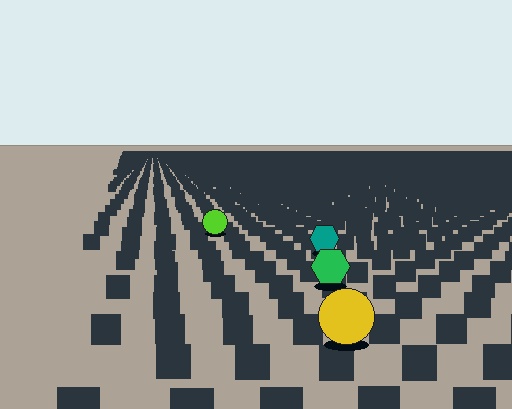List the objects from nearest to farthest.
From nearest to farthest: the yellow circle, the green hexagon, the teal hexagon, the lime circle.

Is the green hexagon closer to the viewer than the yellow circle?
No. The yellow circle is closer — you can tell from the texture gradient: the ground texture is coarser near it.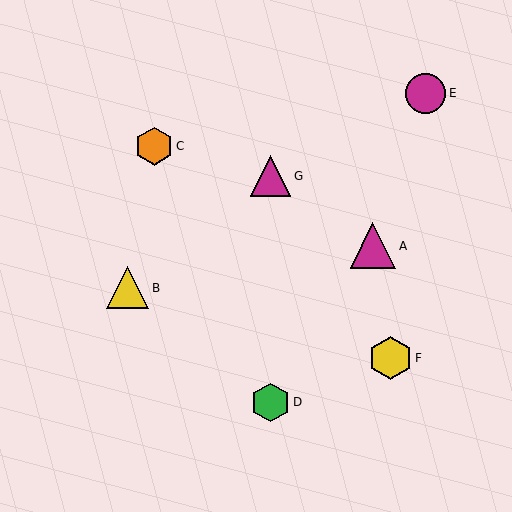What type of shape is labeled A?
Shape A is a magenta triangle.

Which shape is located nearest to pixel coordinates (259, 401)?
The green hexagon (labeled D) at (270, 402) is nearest to that location.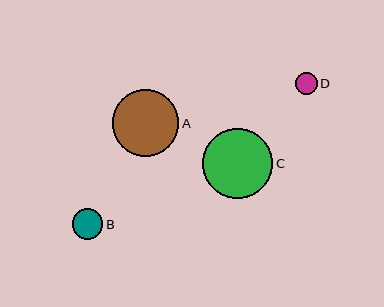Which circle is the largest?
Circle C is the largest with a size of approximately 70 pixels.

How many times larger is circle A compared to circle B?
Circle A is approximately 2.2 times the size of circle B.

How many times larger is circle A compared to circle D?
Circle A is approximately 3.0 times the size of circle D.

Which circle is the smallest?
Circle D is the smallest with a size of approximately 22 pixels.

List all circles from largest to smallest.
From largest to smallest: C, A, B, D.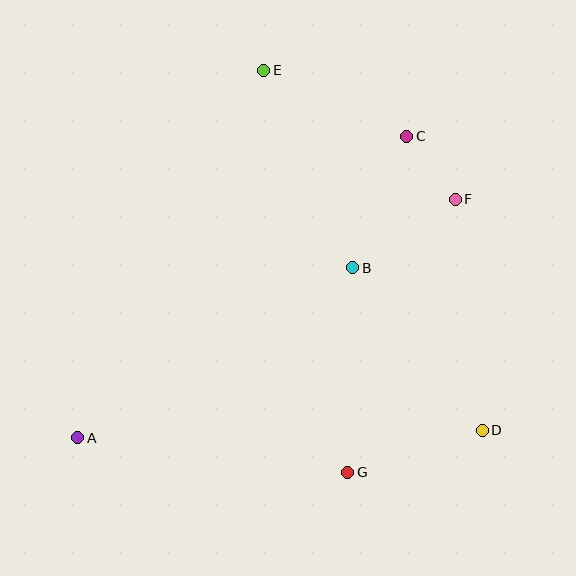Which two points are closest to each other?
Points C and F are closest to each other.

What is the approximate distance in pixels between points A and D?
The distance between A and D is approximately 404 pixels.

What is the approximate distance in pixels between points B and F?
The distance between B and F is approximately 123 pixels.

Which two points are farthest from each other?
Points A and F are farthest from each other.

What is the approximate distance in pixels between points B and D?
The distance between B and D is approximately 208 pixels.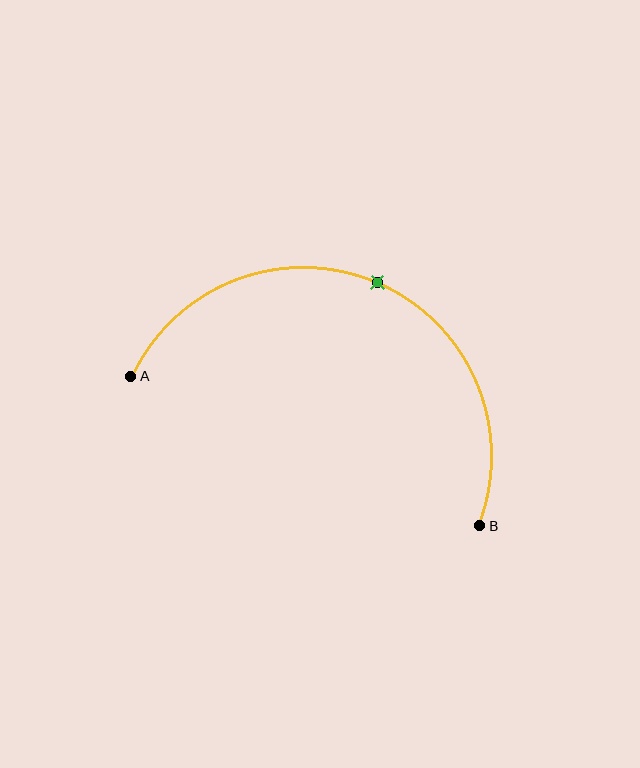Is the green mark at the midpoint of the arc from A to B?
Yes. The green mark lies on the arc at equal arc-length from both A and B — it is the arc midpoint.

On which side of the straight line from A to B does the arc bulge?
The arc bulges above the straight line connecting A and B.